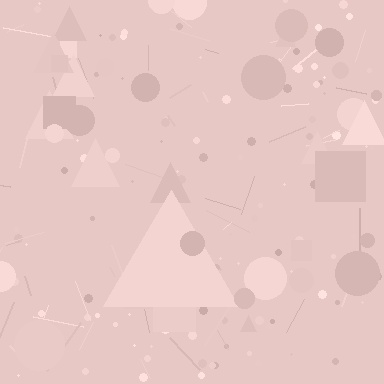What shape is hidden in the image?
A triangle is hidden in the image.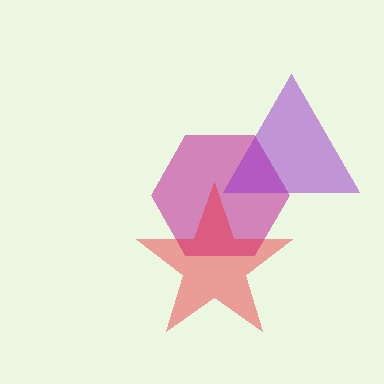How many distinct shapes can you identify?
There are 3 distinct shapes: a magenta hexagon, a purple triangle, a red star.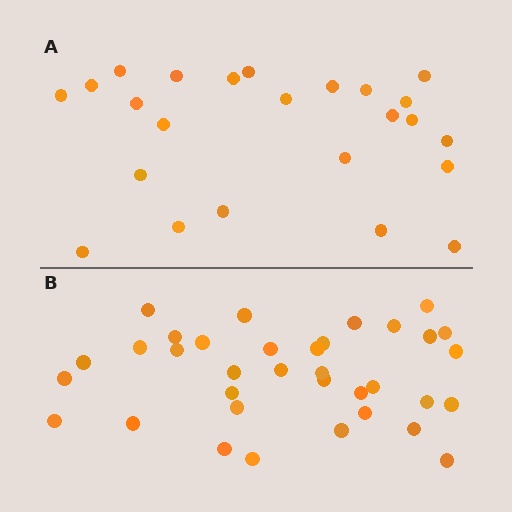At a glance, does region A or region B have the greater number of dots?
Region B (the bottom region) has more dots.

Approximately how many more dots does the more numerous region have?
Region B has roughly 12 or so more dots than region A.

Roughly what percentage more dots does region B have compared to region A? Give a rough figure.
About 45% more.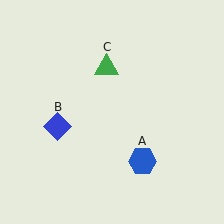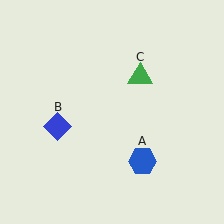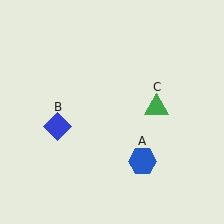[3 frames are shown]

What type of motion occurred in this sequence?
The green triangle (object C) rotated clockwise around the center of the scene.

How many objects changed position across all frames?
1 object changed position: green triangle (object C).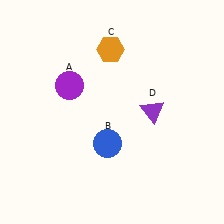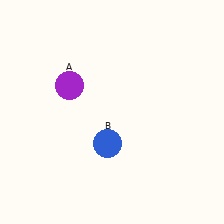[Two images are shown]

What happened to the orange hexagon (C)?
The orange hexagon (C) was removed in Image 2. It was in the top-left area of Image 1.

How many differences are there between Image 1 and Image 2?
There are 2 differences between the two images.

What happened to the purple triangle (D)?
The purple triangle (D) was removed in Image 2. It was in the top-right area of Image 1.